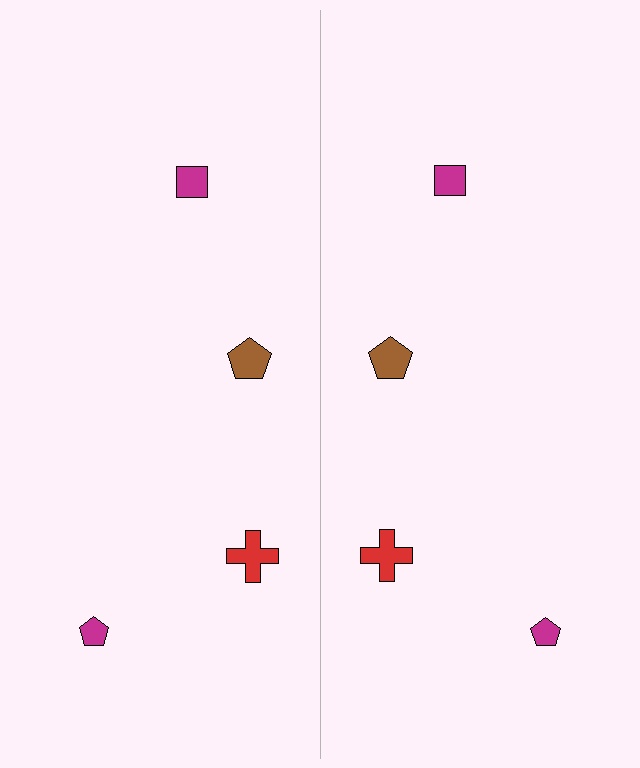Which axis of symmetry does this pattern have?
The pattern has a vertical axis of symmetry running through the center of the image.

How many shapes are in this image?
There are 8 shapes in this image.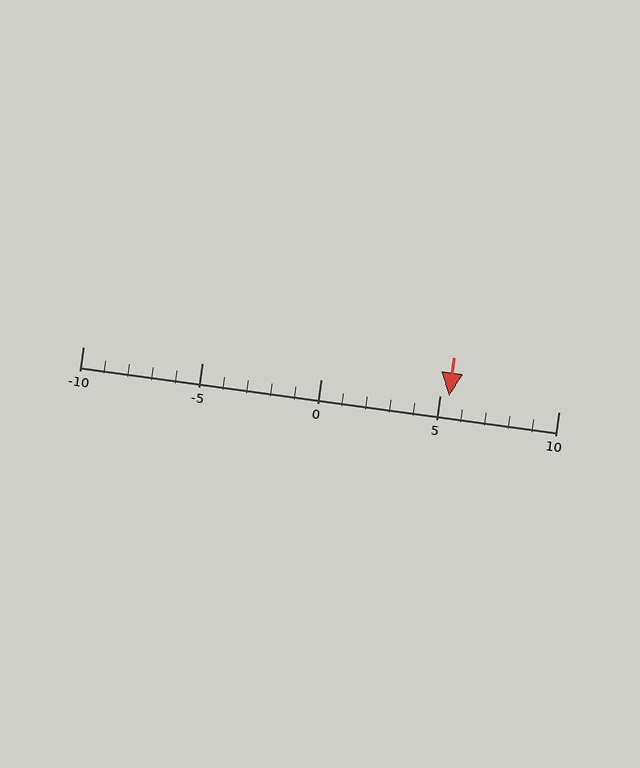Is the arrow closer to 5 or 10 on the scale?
The arrow is closer to 5.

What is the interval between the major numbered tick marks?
The major tick marks are spaced 5 units apart.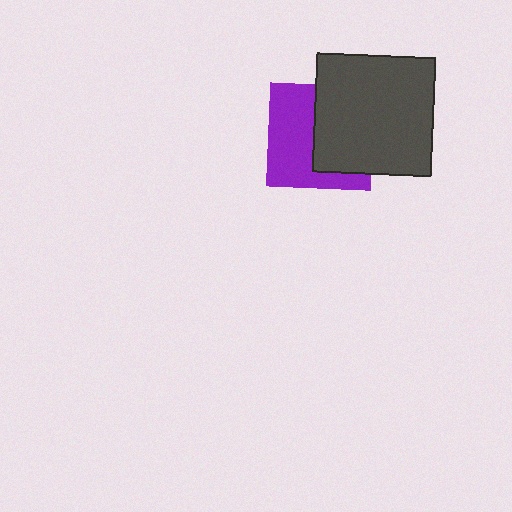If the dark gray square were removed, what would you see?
You would see the complete purple square.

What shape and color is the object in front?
The object in front is a dark gray square.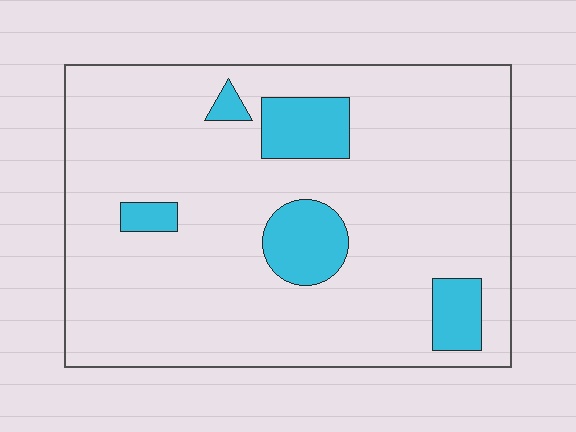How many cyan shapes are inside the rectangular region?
5.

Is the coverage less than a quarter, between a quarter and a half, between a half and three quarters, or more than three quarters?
Less than a quarter.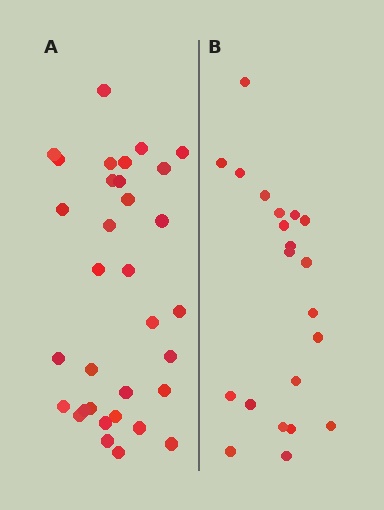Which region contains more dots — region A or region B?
Region A (the left region) has more dots.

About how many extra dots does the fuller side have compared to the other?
Region A has roughly 12 or so more dots than region B.